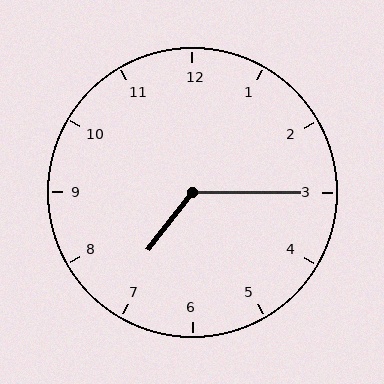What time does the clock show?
7:15.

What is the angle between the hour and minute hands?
Approximately 128 degrees.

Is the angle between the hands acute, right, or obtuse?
It is obtuse.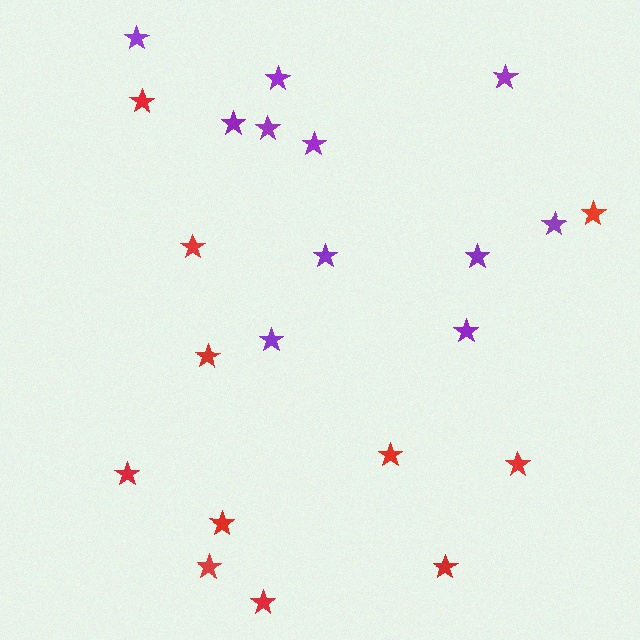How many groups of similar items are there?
There are 2 groups: one group of purple stars (11) and one group of red stars (11).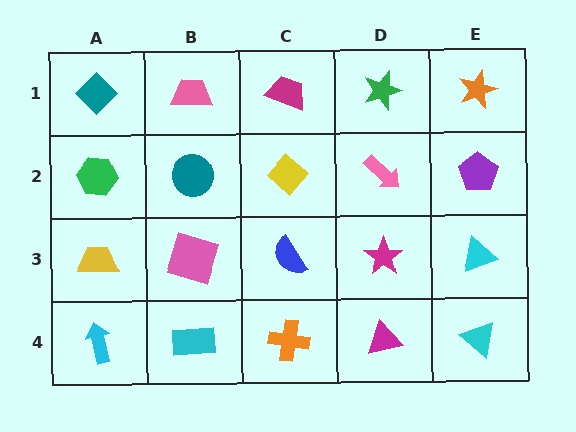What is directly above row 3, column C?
A yellow diamond.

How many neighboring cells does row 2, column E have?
3.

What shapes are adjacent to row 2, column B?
A pink trapezoid (row 1, column B), a pink square (row 3, column B), a green hexagon (row 2, column A), a yellow diamond (row 2, column C).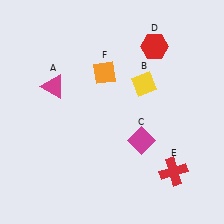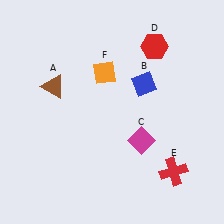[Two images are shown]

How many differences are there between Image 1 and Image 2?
There are 2 differences between the two images.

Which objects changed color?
A changed from magenta to brown. B changed from yellow to blue.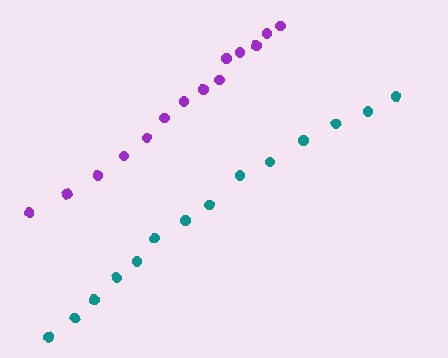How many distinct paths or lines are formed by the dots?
There are 2 distinct paths.